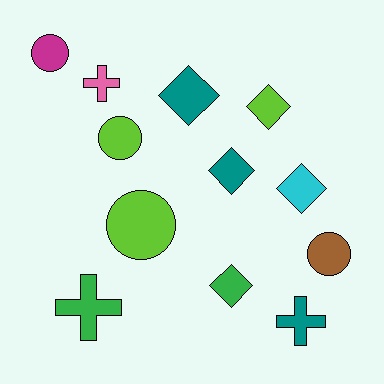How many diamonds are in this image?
There are 5 diamonds.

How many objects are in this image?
There are 12 objects.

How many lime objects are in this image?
There are 3 lime objects.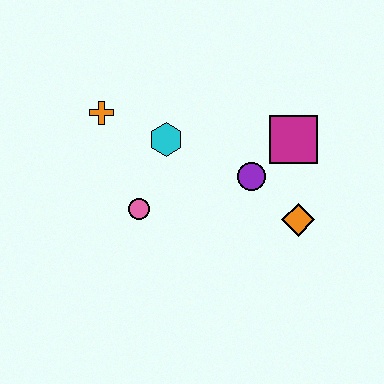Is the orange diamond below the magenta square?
Yes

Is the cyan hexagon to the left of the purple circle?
Yes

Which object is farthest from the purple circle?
The orange cross is farthest from the purple circle.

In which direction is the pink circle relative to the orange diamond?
The pink circle is to the left of the orange diamond.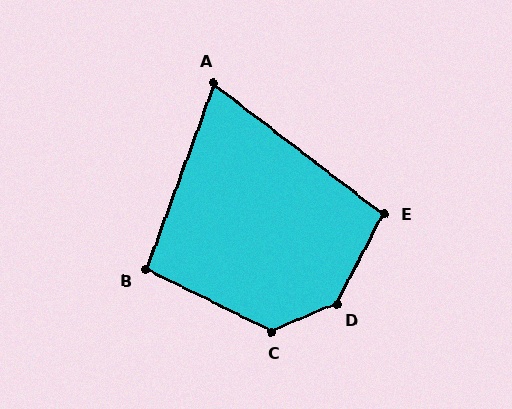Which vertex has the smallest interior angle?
A, at approximately 73 degrees.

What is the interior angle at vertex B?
Approximately 96 degrees (obtuse).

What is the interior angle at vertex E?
Approximately 100 degrees (obtuse).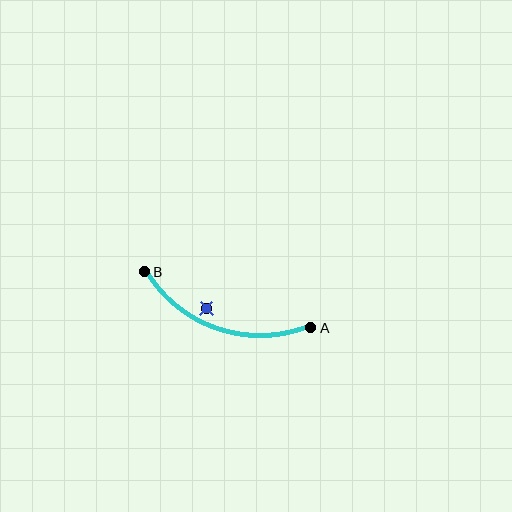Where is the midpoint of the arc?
The arc midpoint is the point on the curve farthest from the straight line joining A and B. It sits below that line.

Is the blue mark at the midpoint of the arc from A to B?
No — the blue mark does not lie on the arc at all. It sits slightly inside the curve.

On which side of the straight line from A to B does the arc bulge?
The arc bulges below the straight line connecting A and B.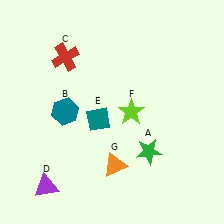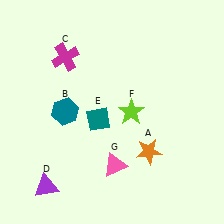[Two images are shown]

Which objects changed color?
A changed from green to orange. C changed from red to magenta. G changed from orange to pink.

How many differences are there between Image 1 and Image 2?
There are 3 differences between the two images.